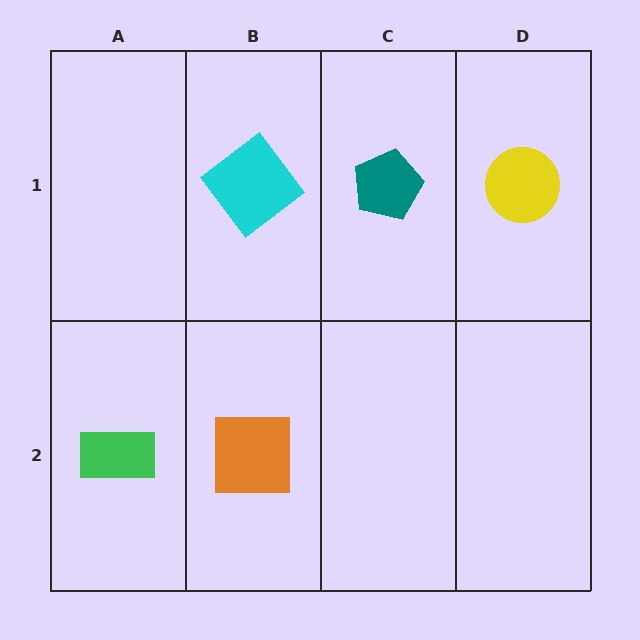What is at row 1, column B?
A cyan diamond.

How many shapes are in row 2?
2 shapes.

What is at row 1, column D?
A yellow circle.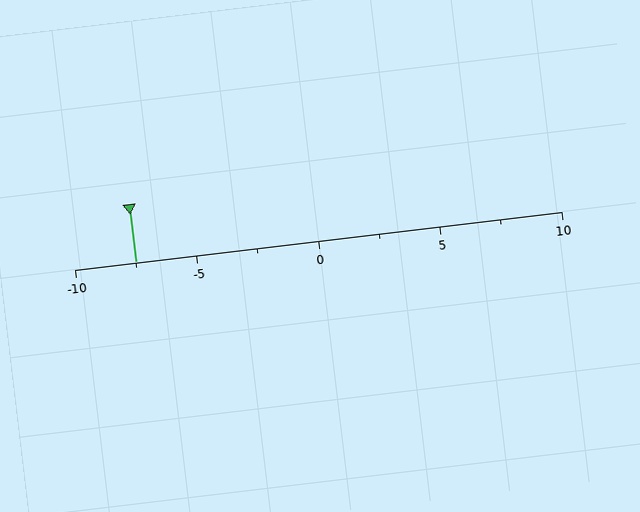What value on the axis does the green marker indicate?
The marker indicates approximately -7.5.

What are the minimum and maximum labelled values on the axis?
The axis runs from -10 to 10.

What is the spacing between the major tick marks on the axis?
The major ticks are spaced 5 apart.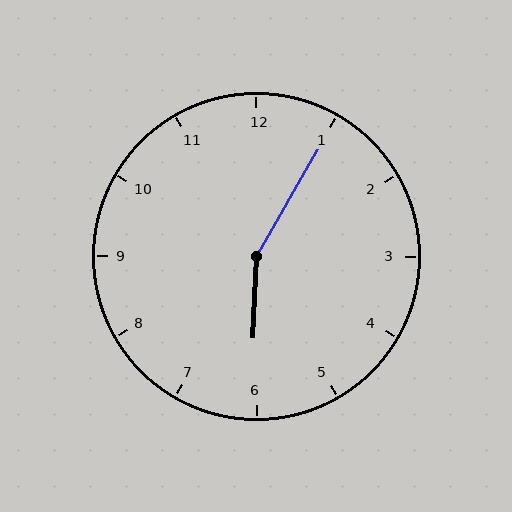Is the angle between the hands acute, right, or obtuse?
It is obtuse.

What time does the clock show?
6:05.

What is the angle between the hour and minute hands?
Approximately 152 degrees.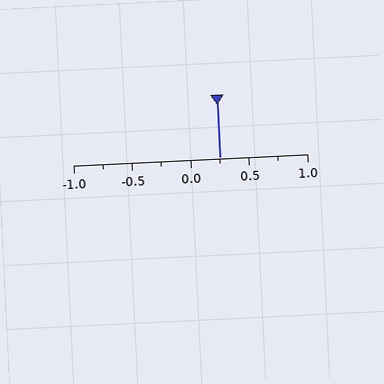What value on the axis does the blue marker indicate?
The marker indicates approximately 0.25.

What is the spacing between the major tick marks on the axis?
The major ticks are spaced 0.5 apart.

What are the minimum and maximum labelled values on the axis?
The axis runs from -1.0 to 1.0.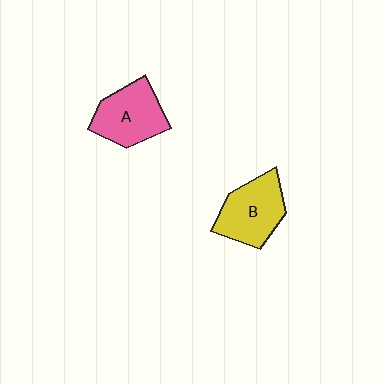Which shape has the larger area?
Shape B (yellow).